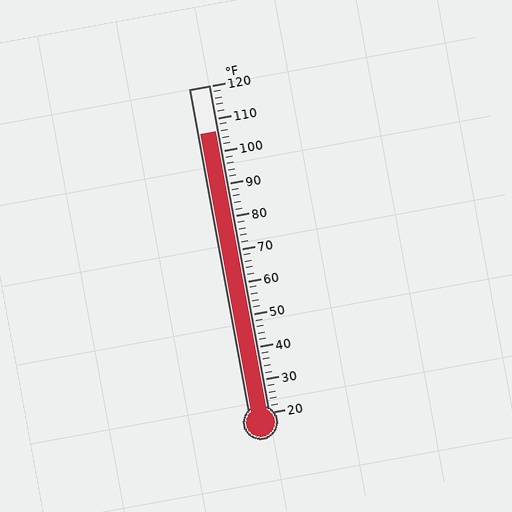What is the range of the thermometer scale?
The thermometer scale ranges from 20°F to 120°F.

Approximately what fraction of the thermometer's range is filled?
The thermometer is filled to approximately 85% of its range.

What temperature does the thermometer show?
The thermometer shows approximately 106°F.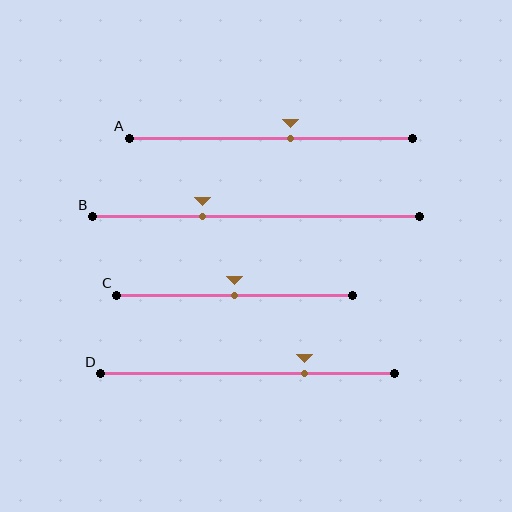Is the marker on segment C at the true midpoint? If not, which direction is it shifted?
Yes, the marker on segment C is at the true midpoint.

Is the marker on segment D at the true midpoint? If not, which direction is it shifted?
No, the marker on segment D is shifted to the right by about 20% of the segment length.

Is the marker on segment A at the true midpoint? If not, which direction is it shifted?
No, the marker on segment A is shifted to the right by about 7% of the segment length.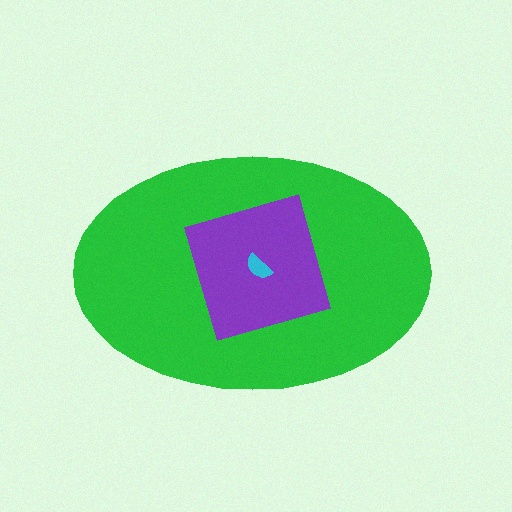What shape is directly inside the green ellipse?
The purple square.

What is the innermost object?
The cyan semicircle.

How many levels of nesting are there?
3.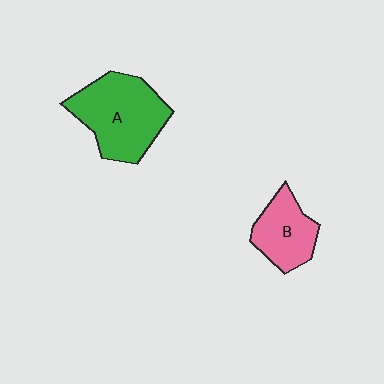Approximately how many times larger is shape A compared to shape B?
Approximately 1.7 times.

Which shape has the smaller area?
Shape B (pink).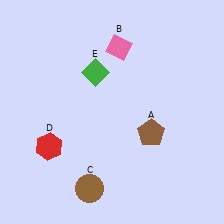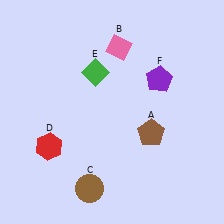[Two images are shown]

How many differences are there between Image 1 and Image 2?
There is 1 difference between the two images.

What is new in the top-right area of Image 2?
A purple pentagon (F) was added in the top-right area of Image 2.